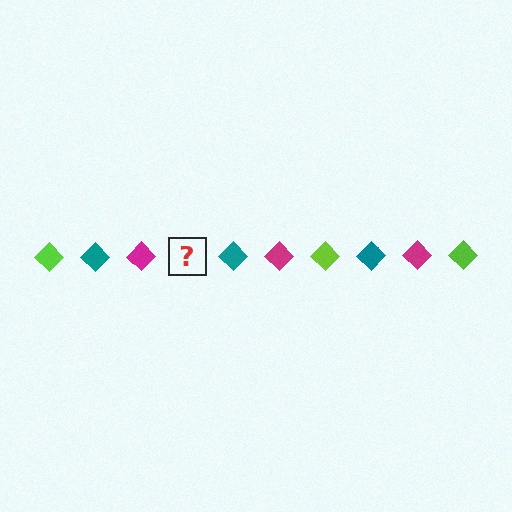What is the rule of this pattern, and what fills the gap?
The rule is that the pattern cycles through lime, teal, magenta diamonds. The gap should be filled with a lime diamond.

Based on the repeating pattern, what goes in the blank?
The blank should be a lime diamond.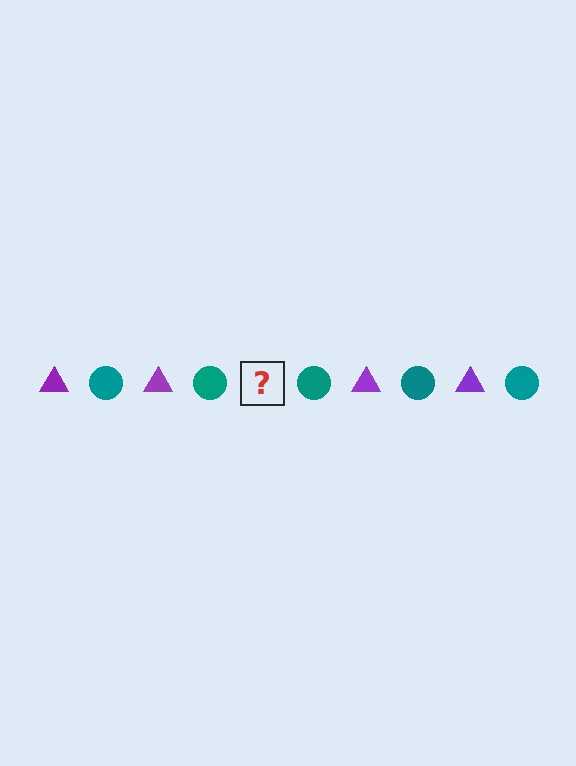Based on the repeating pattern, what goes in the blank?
The blank should be a purple triangle.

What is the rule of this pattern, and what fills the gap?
The rule is that the pattern alternates between purple triangle and teal circle. The gap should be filled with a purple triangle.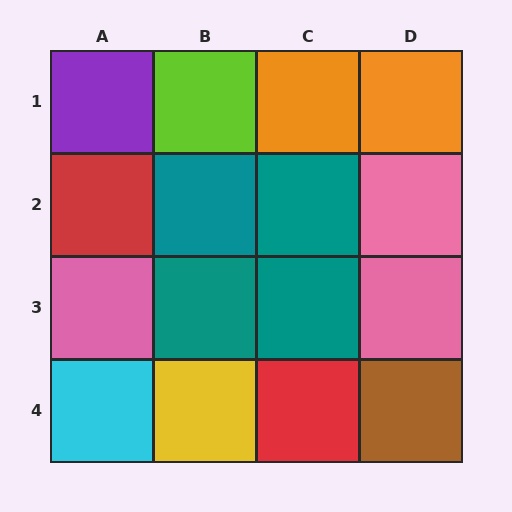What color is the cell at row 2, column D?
Pink.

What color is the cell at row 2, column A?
Red.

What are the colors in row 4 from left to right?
Cyan, yellow, red, brown.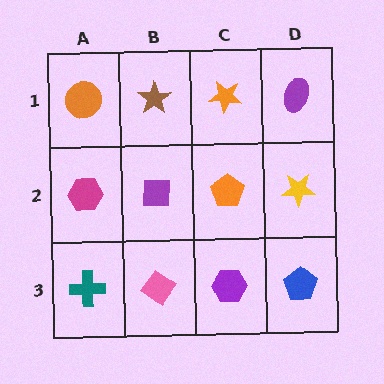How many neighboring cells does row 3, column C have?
3.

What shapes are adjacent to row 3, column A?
A magenta hexagon (row 2, column A), a pink diamond (row 3, column B).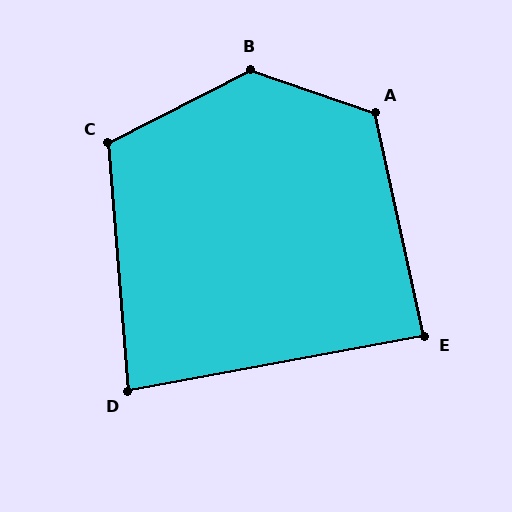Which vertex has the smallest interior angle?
D, at approximately 84 degrees.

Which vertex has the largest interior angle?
B, at approximately 134 degrees.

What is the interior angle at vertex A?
Approximately 121 degrees (obtuse).